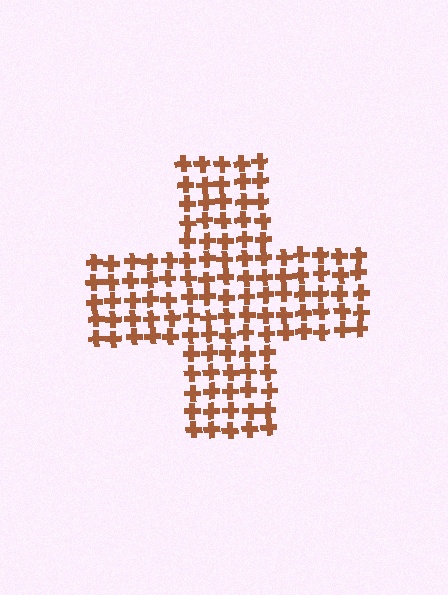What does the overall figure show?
The overall figure shows a cross.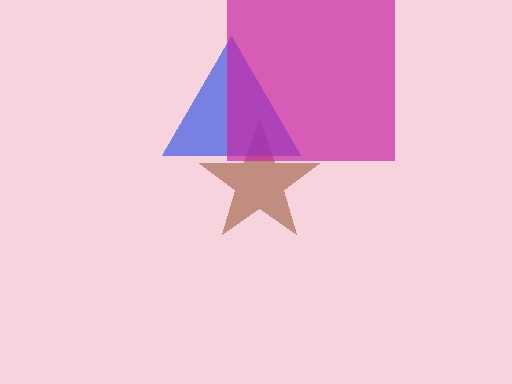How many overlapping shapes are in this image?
There are 3 overlapping shapes in the image.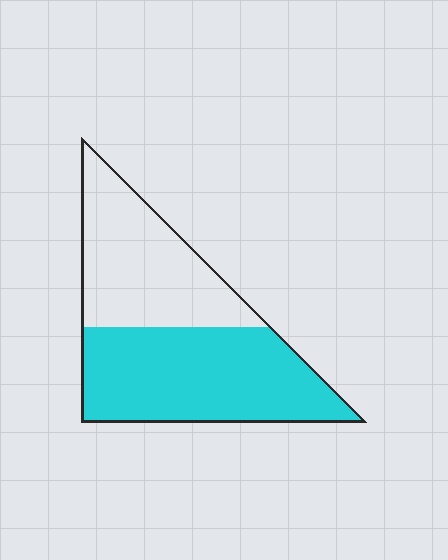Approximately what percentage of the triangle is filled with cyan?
Approximately 55%.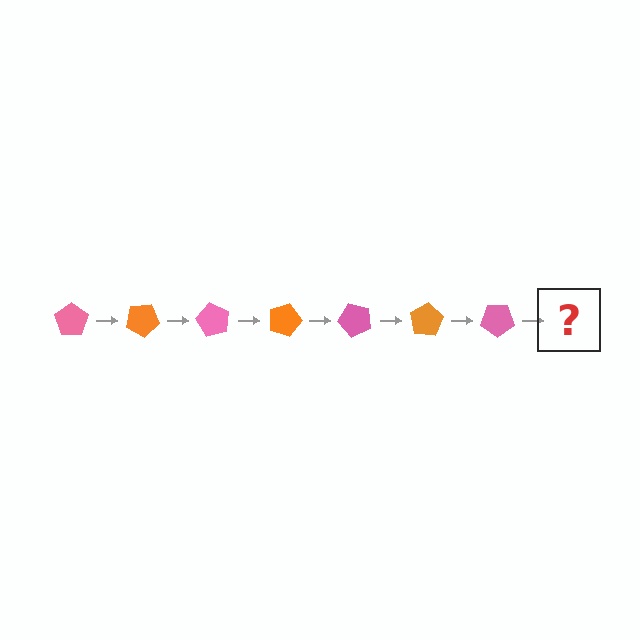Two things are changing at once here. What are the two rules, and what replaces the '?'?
The two rules are that it rotates 30 degrees each step and the color cycles through pink and orange. The '?' should be an orange pentagon, rotated 210 degrees from the start.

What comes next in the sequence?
The next element should be an orange pentagon, rotated 210 degrees from the start.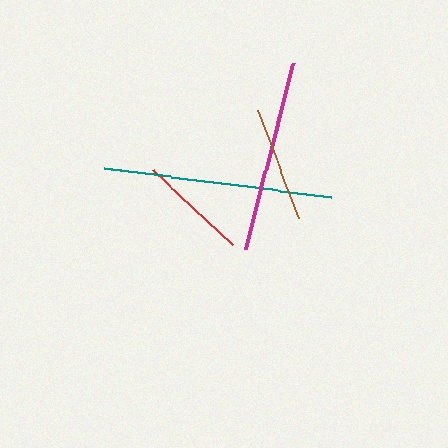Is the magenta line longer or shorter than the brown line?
The magenta line is longer than the brown line.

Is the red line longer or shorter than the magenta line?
The magenta line is longer than the red line.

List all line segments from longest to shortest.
From longest to shortest: teal, magenta, brown, red.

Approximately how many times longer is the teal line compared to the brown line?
The teal line is approximately 2.0 times the length of the brown line.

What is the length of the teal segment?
The teal segment is approximately 230 pixels long.